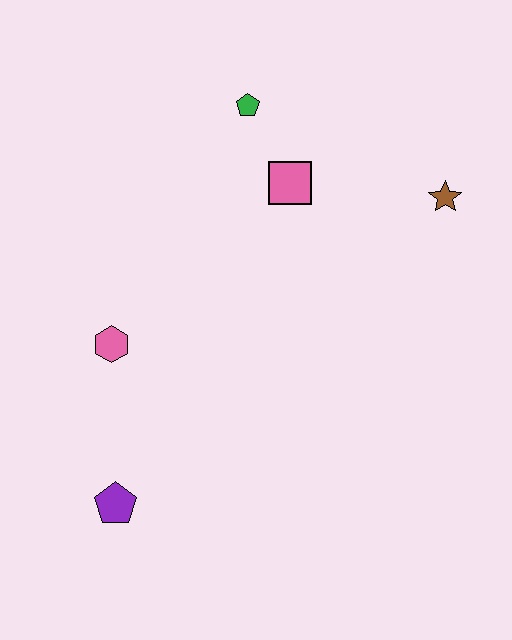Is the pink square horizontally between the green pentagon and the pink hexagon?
No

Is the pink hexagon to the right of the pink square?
No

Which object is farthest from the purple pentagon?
The brown star is farthest from the purple pentagon.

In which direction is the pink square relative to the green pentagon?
The pink square is below the green pentagon.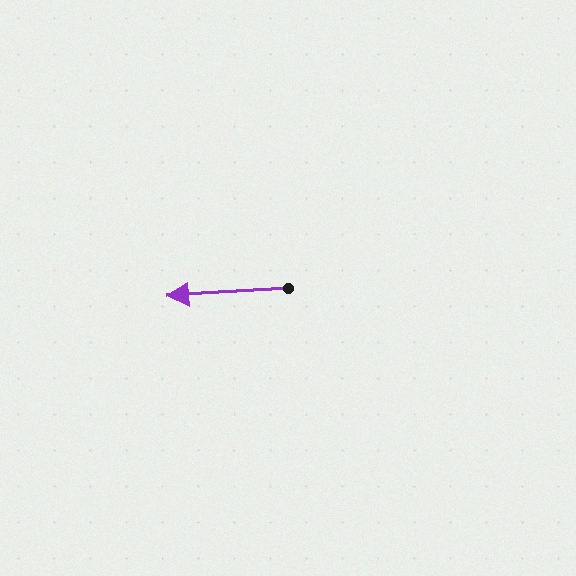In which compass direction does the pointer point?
West.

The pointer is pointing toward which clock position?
Roughly 9 o'clock.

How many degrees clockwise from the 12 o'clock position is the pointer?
Approximately 266 degrees.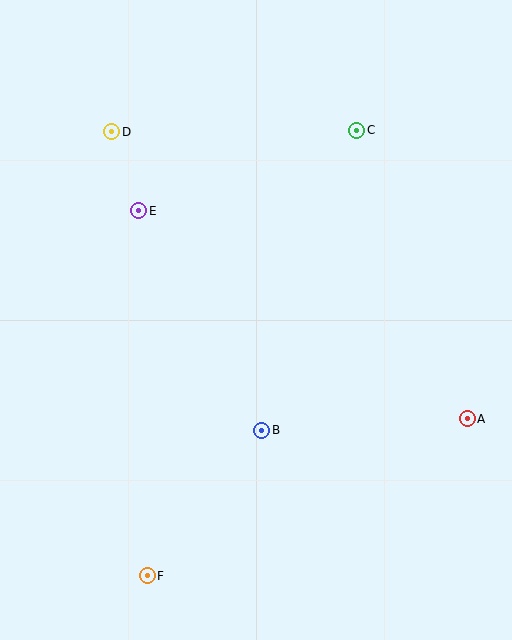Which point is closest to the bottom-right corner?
Point A is closest to the bottom-right corner.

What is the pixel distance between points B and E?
The distance between B and E is 252 pixels.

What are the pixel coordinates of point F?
Point F is at (147, 576).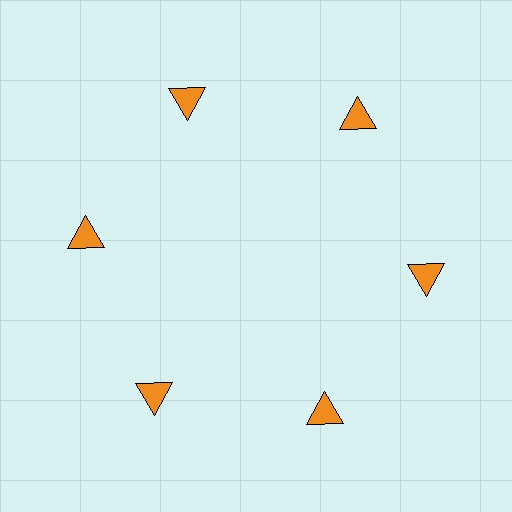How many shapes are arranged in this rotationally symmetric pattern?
There are 6 shapes, arranged in 6 groups of 1.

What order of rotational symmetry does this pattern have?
This pattern has 6-fold rotational symmetry.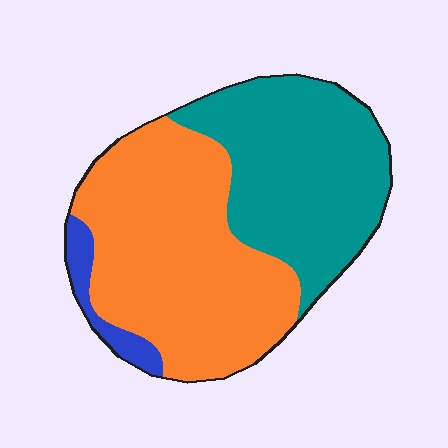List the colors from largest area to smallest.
From largest to smallest: orange, teal, blue.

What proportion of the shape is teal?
Teal covers 41% of the shape.